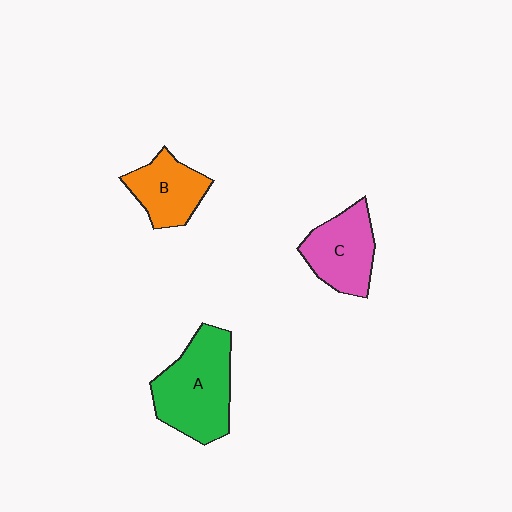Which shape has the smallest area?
Shape B (orange).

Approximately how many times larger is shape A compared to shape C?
Approximately 1.4 times.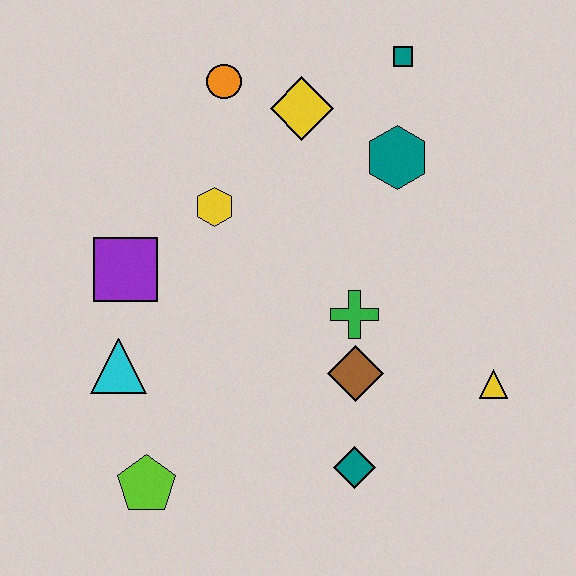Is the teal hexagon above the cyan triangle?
Yes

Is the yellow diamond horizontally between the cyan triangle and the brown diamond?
Yes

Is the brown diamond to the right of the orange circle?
Yes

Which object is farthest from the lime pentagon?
The teal square is farthest from the lime pentagon.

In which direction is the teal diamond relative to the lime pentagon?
The teal diamond is to the right of the lime pentagon.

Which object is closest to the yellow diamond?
The orange circle is closest to the yellow diamond.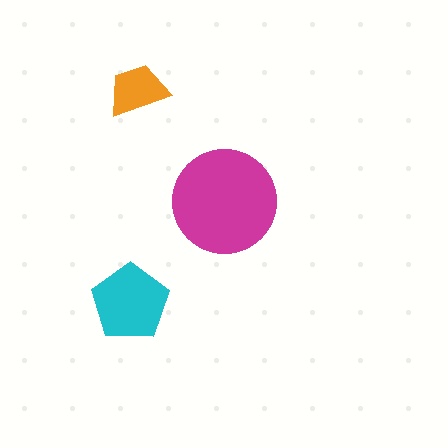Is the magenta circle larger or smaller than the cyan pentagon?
Larger.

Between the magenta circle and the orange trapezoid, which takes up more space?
The magenta circle.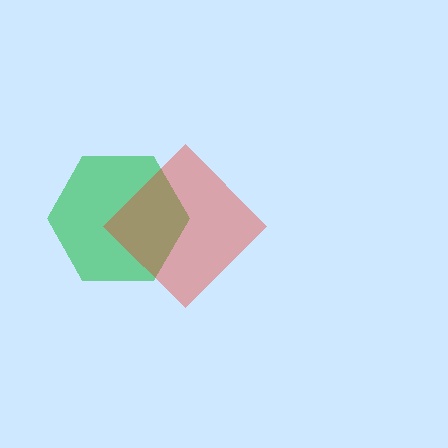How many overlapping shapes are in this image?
There are 2 overlapping shapes in the image.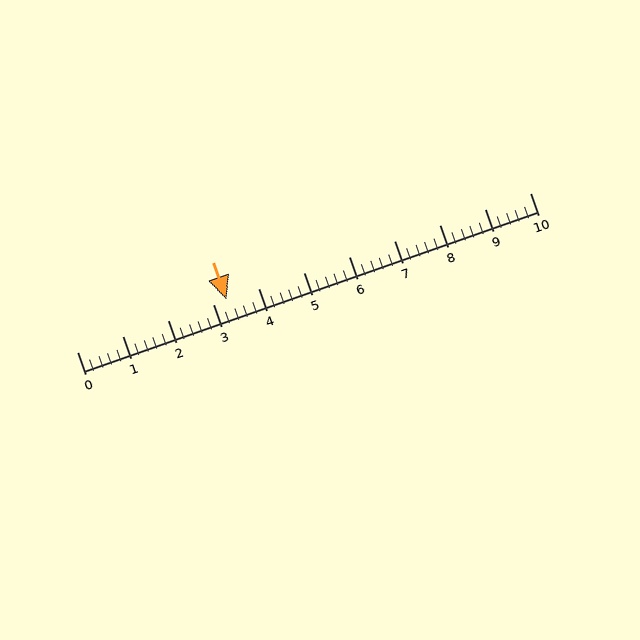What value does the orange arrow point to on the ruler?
The orange arrow points to approximately 3.3.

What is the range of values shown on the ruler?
The ruler shows values from 0 to 10.